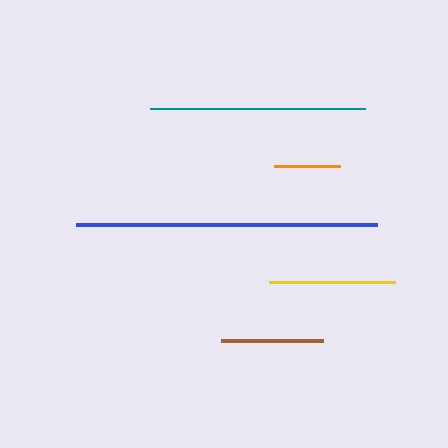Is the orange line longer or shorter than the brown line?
The brown line is longer than the orange line.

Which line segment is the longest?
The blue line is the longest at approximately 302 pixels.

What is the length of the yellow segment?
The yellow segment is approximately 126 pixels long.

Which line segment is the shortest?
The orange line is the shortest at approximately 66 pixels.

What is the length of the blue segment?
The blue segment is approximately 302 pixels long.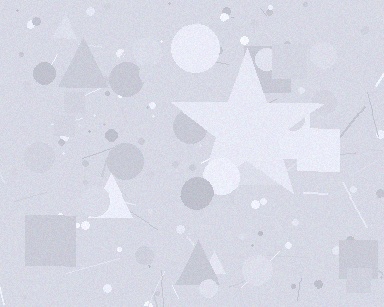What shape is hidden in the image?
A star is hidden in the image.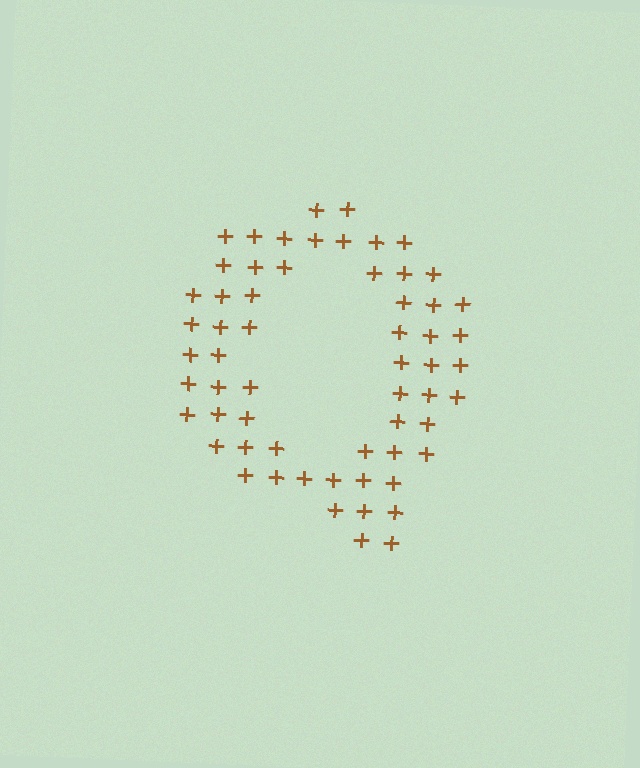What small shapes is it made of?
It is made of small plus signs.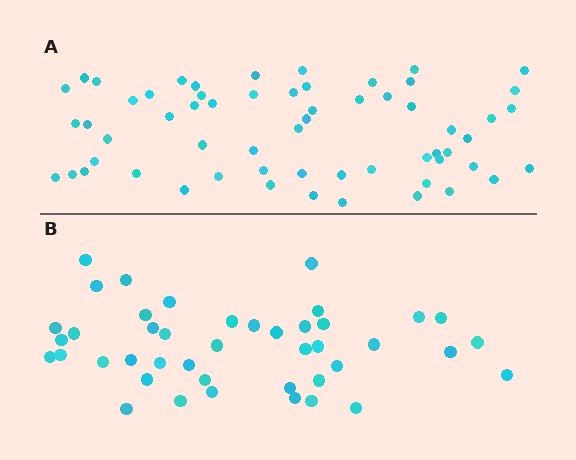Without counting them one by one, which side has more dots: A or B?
Region A (the top region) has more dots.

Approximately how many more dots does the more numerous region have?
Region A has approximately 15 more dots than region B.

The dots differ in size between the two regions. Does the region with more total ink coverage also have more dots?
No. Region B has more total ink coverage because its dots are larger, but region A actually contains more individual dots. Total area can be misleading — the number of items is what matters here.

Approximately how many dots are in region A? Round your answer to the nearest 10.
About 60 dots.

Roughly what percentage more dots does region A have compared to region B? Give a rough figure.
About 40% more.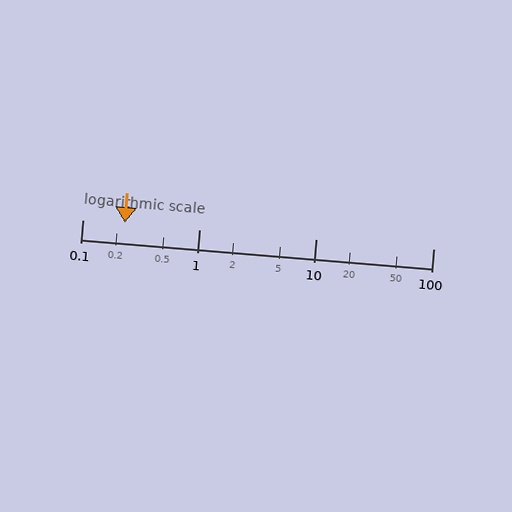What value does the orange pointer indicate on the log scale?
The pointer indicates approximately 0.23.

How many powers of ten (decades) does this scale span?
The scale spans 3 decades, from 0.1 to 100.